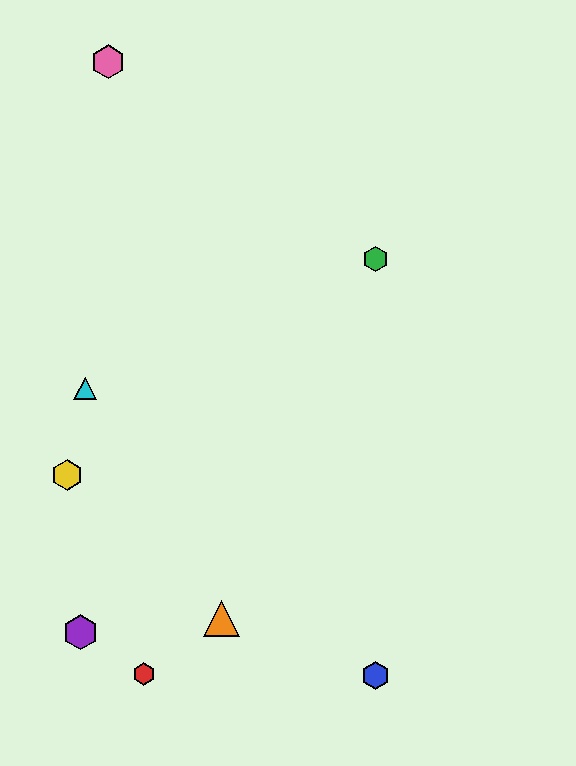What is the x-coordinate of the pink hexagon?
The pink hexagon is at x≈108.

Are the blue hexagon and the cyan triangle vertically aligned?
No, the blue hexagon is at x≈375 and the cyan triangle is at x≈85.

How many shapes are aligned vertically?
2 shapes (the blue hexagon, the green hexagon) are aligned vertically.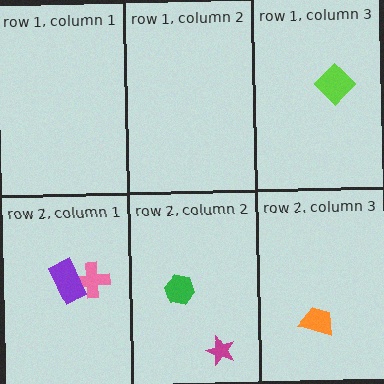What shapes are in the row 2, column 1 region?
The pink cross, the purple rectangle.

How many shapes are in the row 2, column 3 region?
1.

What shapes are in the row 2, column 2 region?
The green hexagon, the magenta star.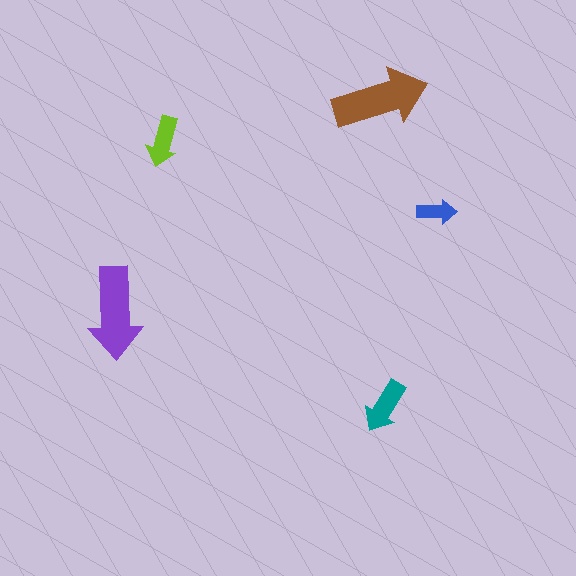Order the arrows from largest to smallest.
the brown one, the purple one, the teal one, the lime one, the blue one.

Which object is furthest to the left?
The purple arrow is leftmost.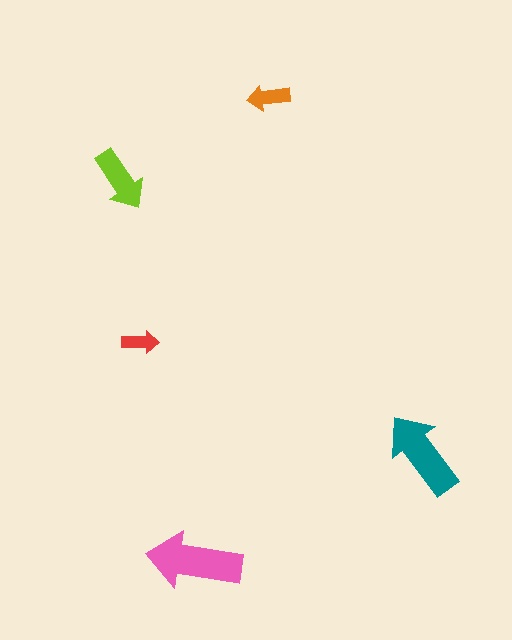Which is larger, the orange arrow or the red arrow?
The orange one.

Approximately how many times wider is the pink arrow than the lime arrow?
About 1.5 times wider.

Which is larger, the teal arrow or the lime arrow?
The teal one.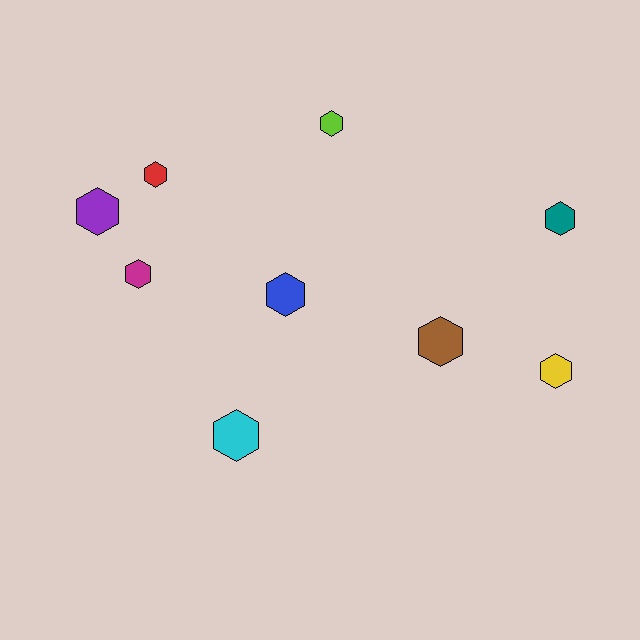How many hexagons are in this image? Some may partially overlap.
There are 9 hexagons.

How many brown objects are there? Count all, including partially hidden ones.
There is 1 brown object.